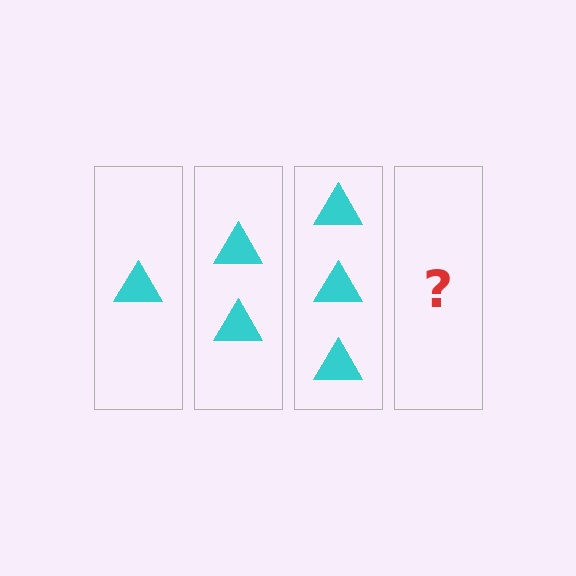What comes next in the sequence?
The next element should be 4 triangles.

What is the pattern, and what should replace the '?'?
The pattern is that each step adds one more triangle. The '?' should be 4 triangles.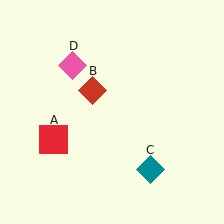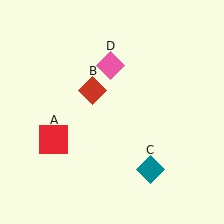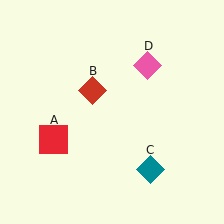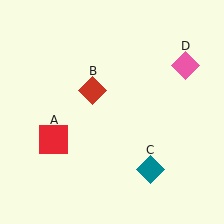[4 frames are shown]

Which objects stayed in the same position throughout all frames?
Red square (object A) and red diamond (object B) and teal diamond (object C) remained stationary.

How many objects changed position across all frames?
1 object changed position: pink diamond (object D).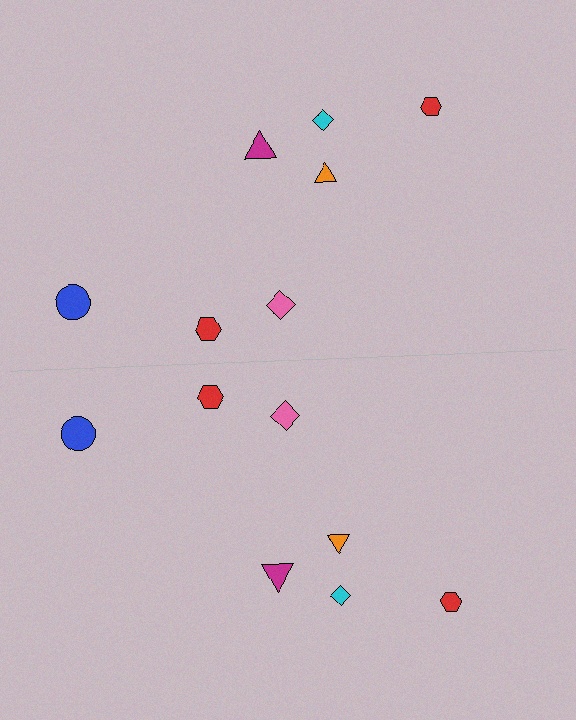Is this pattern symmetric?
Yes, this pattern has bilateral (reflection) symmetry.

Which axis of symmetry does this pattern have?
The pattern has a horizontal axis of symmetry running through the center of the image.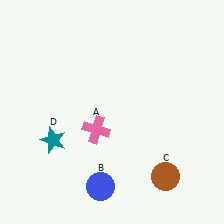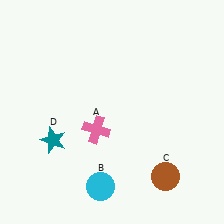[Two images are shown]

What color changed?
The circle (B) changed from blue in Image 1 to cyan in Image 2.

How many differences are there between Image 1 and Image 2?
There is 1 difference between the two images.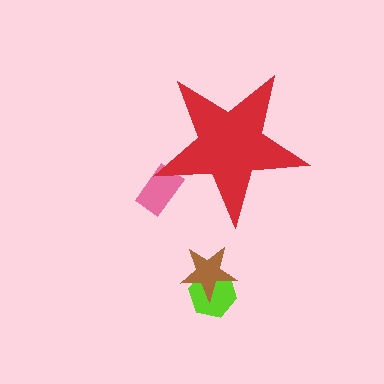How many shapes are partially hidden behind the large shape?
1 shape is partially hidden.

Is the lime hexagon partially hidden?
No, the lime hexagon is fully visible.